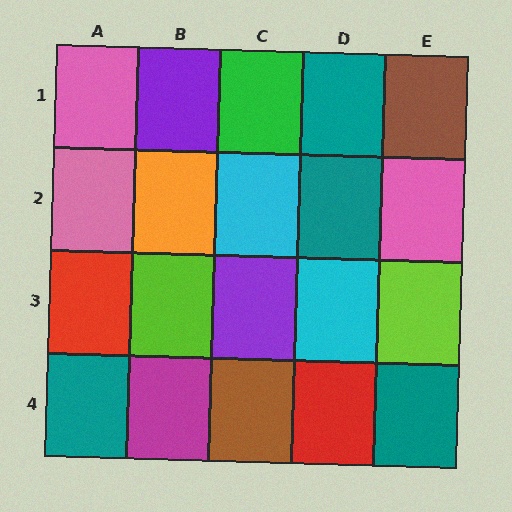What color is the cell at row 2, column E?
Pink.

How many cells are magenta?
1 cell is magenta.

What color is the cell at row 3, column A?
Red.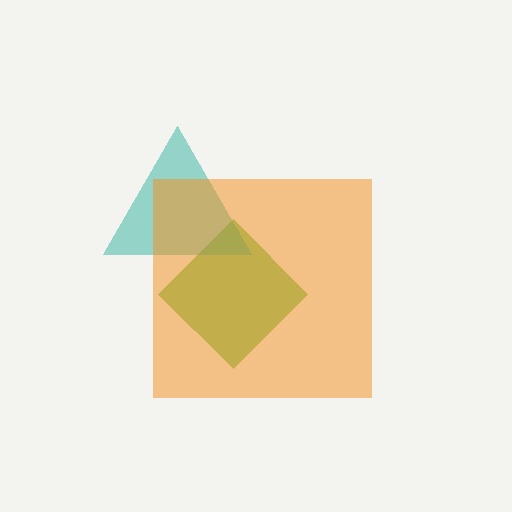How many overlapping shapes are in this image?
There are 3 overlapping shapes in the image.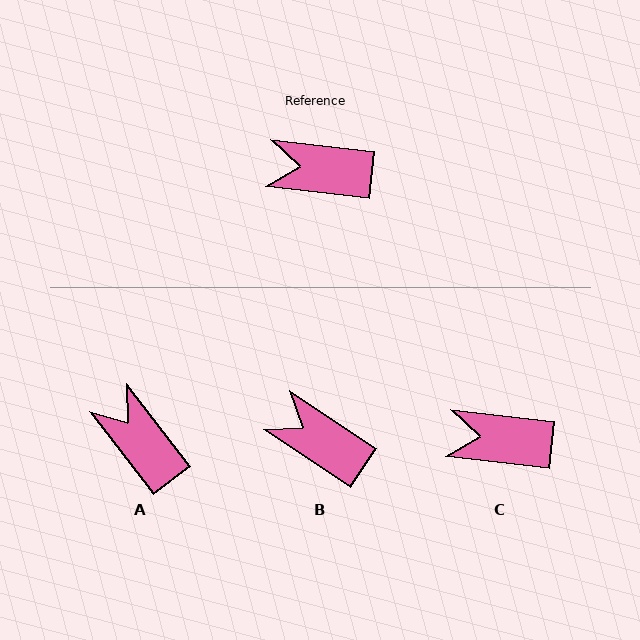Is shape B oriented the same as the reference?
No, it is off by about 27 degrees.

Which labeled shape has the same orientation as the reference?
C.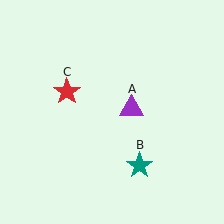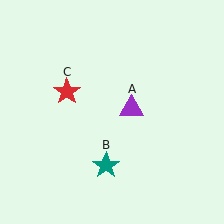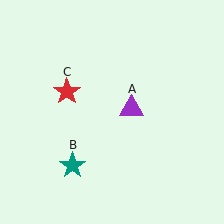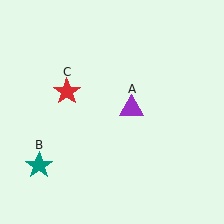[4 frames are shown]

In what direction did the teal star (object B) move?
The teal star (object B) moved left.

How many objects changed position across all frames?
1 object changed position: teal star (object B).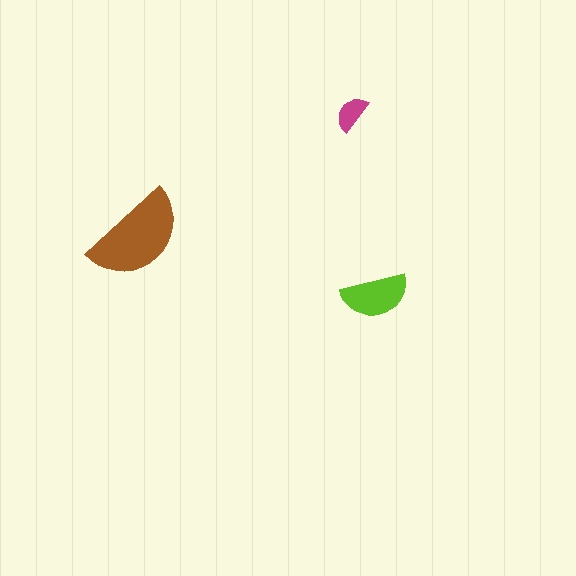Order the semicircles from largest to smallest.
the brown one, the lime one, the magenta one.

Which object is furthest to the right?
The lime semicircle is rightmost.